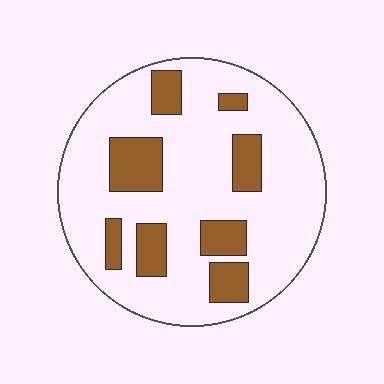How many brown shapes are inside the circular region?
8.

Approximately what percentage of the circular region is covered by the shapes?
Approximately 20%.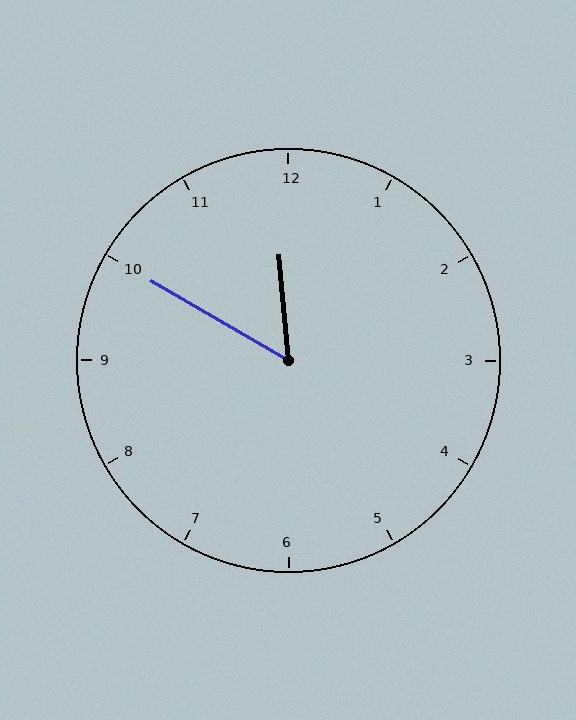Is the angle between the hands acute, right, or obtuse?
It is acute.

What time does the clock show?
11:50.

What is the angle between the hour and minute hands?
Approximately 55 degrees.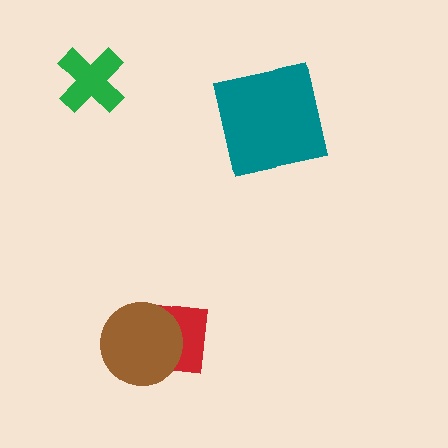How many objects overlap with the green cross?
0 objects overlap with the green cross.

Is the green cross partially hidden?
No, no other shape covers it.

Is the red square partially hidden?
Yes, it is partially covered by another shape.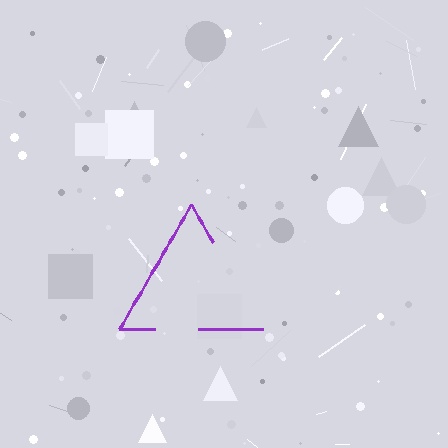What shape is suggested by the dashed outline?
The dashed outline suggests a triangle.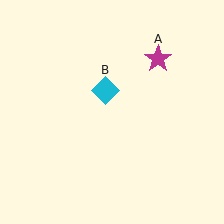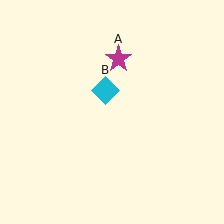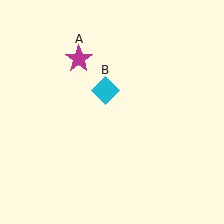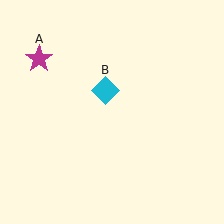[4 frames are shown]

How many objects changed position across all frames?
1 object changed position: magenta star (object A).